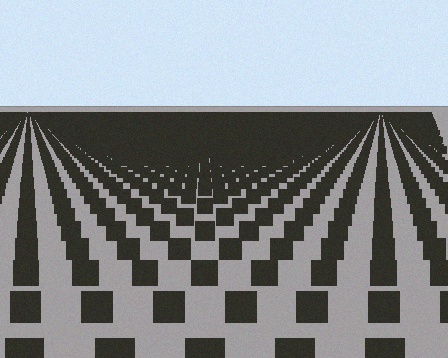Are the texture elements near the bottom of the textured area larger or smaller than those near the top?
Larger. Near the bottom, elements are closer to the viewer and appear at a bigger on-screen size.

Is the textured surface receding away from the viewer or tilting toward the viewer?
The surface is receding away from the viewer. Texture elements get smaller and denser toward the top.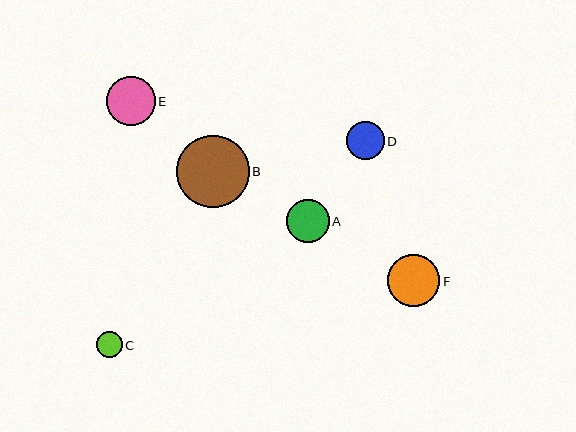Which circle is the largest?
Circle B is the largest with a size of approximately 72 pixels.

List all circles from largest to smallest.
From largest to smallest: B, F, E, A, D, C.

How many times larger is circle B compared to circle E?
Circle B is approximately 1.5 times the size of circle E.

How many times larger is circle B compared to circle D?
Circle B is approximately 1.9 times the size of circle D.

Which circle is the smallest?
Circle C is the smallest with a size of approximately 26 pixels.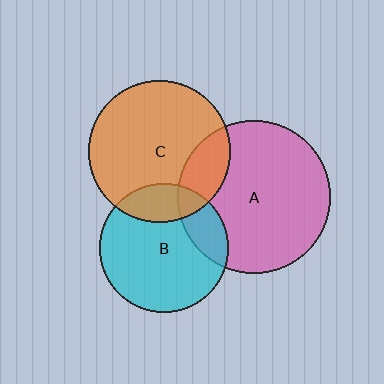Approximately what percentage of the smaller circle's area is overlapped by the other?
Approximately 20%.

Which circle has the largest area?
Circle A (pink).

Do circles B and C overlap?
Yes.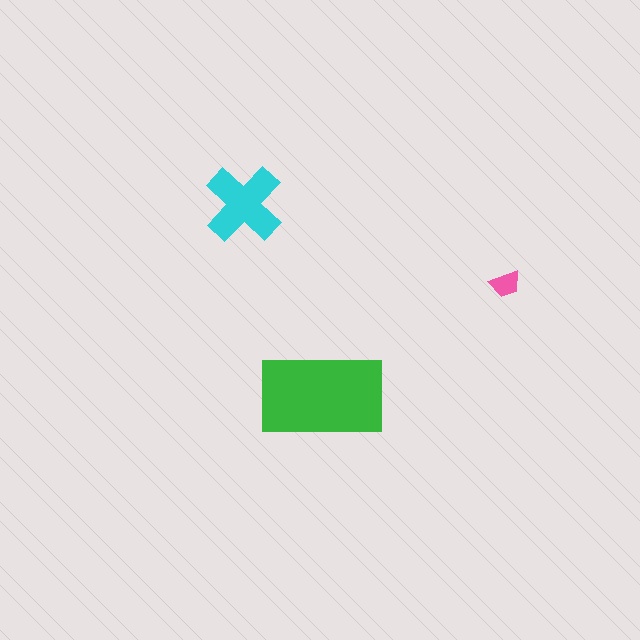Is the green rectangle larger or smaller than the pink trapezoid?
Larger.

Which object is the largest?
The green rectangle.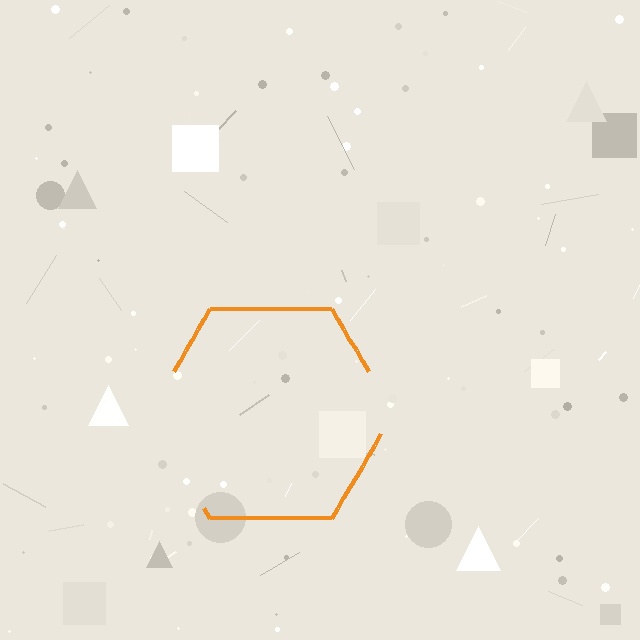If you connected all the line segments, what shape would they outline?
They would outline a hexagon.